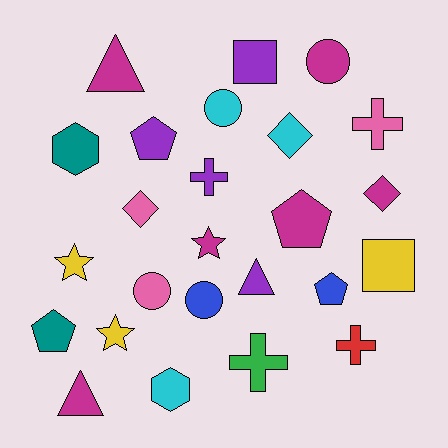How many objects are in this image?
There are 25 objects.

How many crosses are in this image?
There are 4 crosses.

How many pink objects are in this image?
There are 3 pink objects.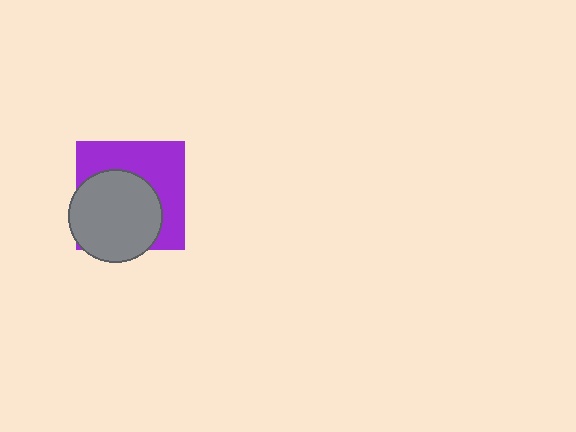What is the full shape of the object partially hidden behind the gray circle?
The partially hidden object is a purple square.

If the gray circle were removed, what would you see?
You would see the complete purple square.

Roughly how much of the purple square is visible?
About half of it is visible (roughly 48%).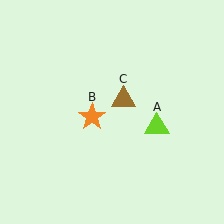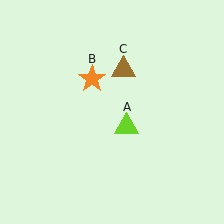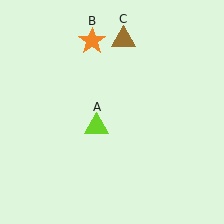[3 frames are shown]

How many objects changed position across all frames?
3 objects changed position: lime triangle (object A), orange star (object B), brown triangle (object C).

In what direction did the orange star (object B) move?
The orange star (object B) moved up.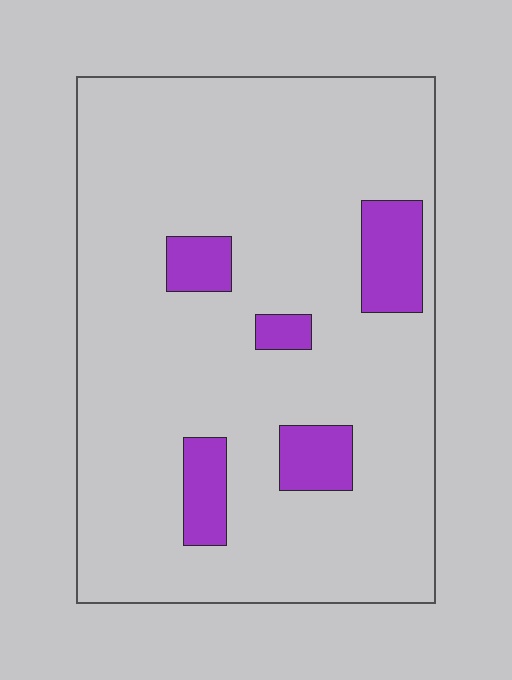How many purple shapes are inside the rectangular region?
5.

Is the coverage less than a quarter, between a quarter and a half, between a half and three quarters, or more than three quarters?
Less than a quarter.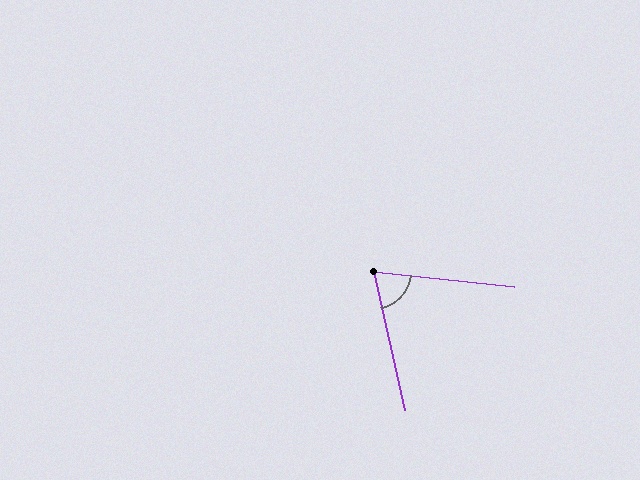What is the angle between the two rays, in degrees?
Approximately 71 degrees.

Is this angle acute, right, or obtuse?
It is acute.